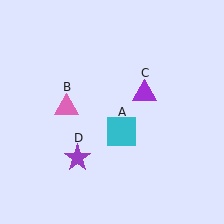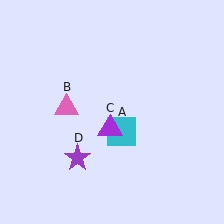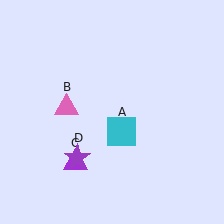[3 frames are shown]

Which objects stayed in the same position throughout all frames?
Cyan square (object A) and pink triangle (object B) and purple star (object D) remained stationary.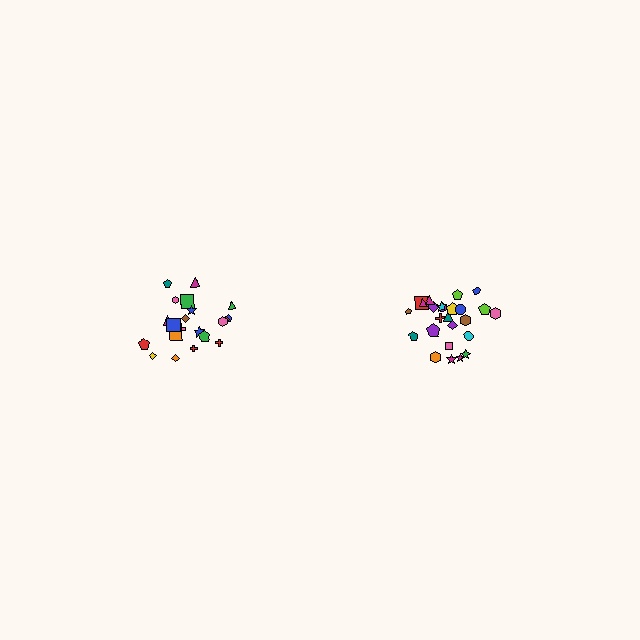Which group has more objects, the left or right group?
The right group.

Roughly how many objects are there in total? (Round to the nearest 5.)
Roughly 45 objects in total.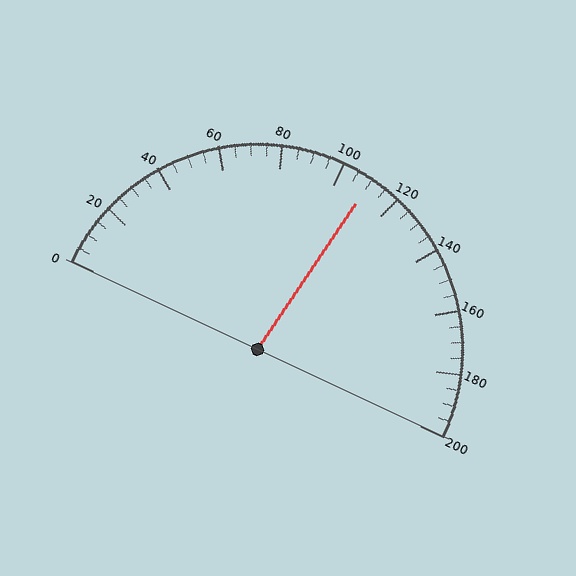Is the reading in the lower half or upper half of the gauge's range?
The reading is in the upper half of the range (0 to 200).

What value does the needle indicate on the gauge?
The needle indicates approximately 110.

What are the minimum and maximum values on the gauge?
The gauge ranges from 0 to 200.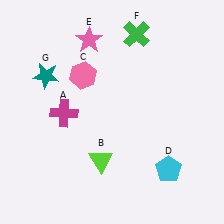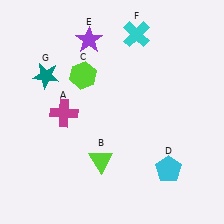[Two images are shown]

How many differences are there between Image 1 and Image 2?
There are 3 differences between the two images.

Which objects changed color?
C changed from pink to lime. E changed from pink to purple. F changed from green to cyan.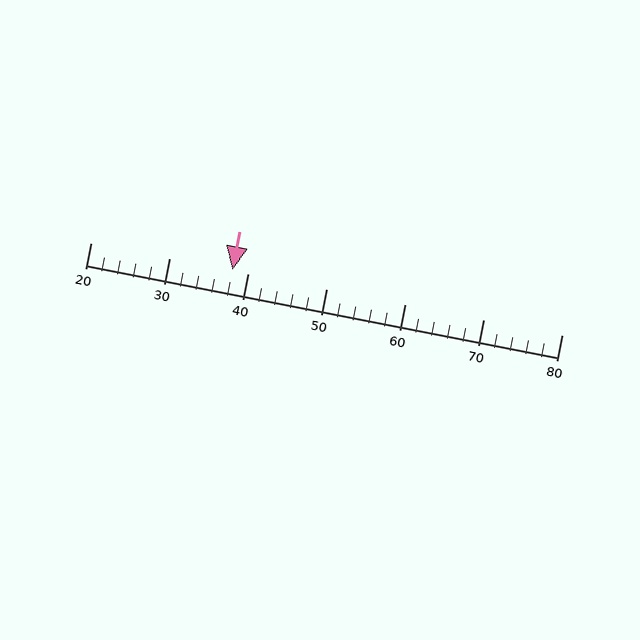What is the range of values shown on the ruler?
The ruler shows values from 20 to 80.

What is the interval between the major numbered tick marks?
The major tick marks are spaced 10 units apart.